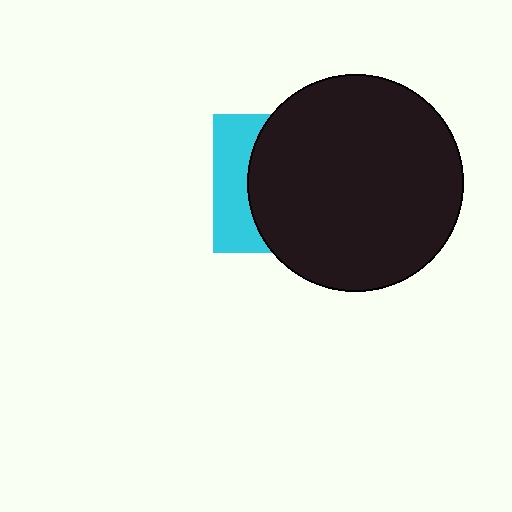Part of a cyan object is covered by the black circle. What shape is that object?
It is a square.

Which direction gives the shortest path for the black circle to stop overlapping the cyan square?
Moving right gives the shortest separation.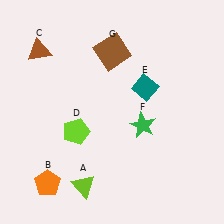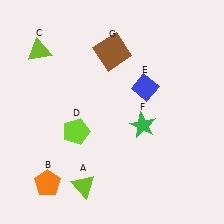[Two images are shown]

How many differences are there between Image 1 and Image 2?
There are 2 differences between the two images.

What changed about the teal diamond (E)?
In Image 1, E is teal. In Image 2, it changed to blue.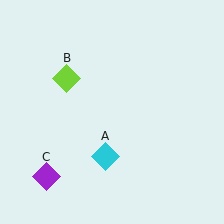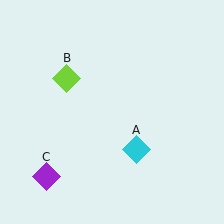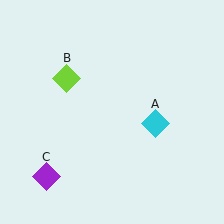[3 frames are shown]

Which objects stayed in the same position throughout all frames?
Lime diamond (object B) and purple diamond (object C) remained stationary.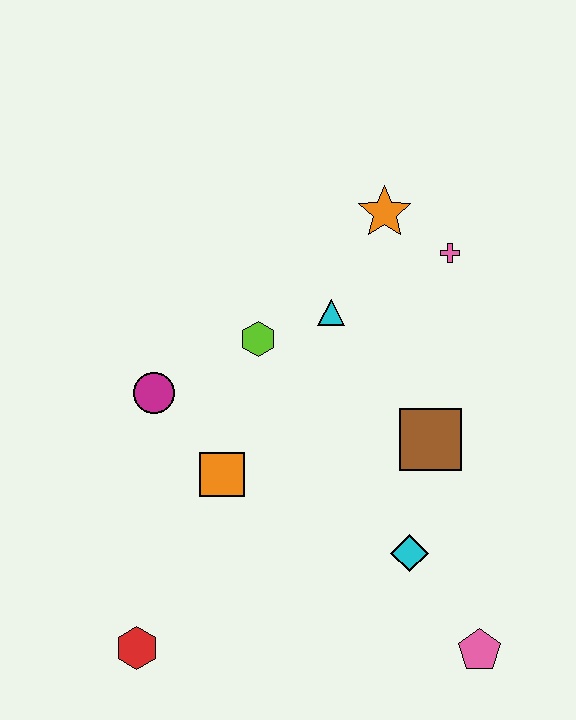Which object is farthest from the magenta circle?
The pink pentagon is farthest from the magenta circle.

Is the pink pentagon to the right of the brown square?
Yes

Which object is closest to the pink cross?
The orange star is closest to the pink cross.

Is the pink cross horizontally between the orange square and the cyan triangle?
No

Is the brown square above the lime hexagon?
No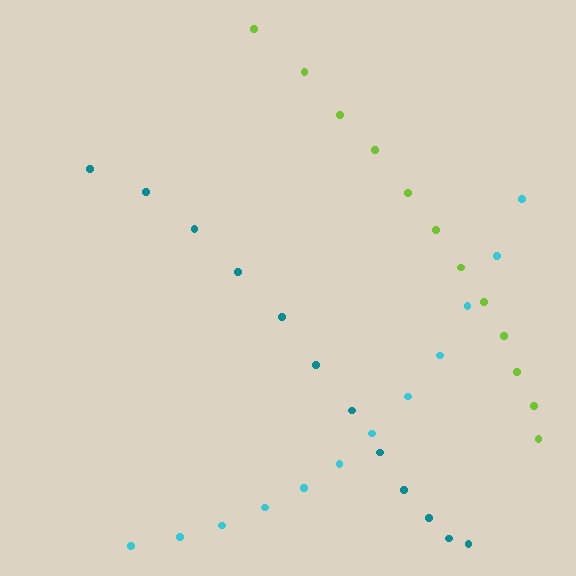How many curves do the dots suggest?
There are 3 distinct paths.